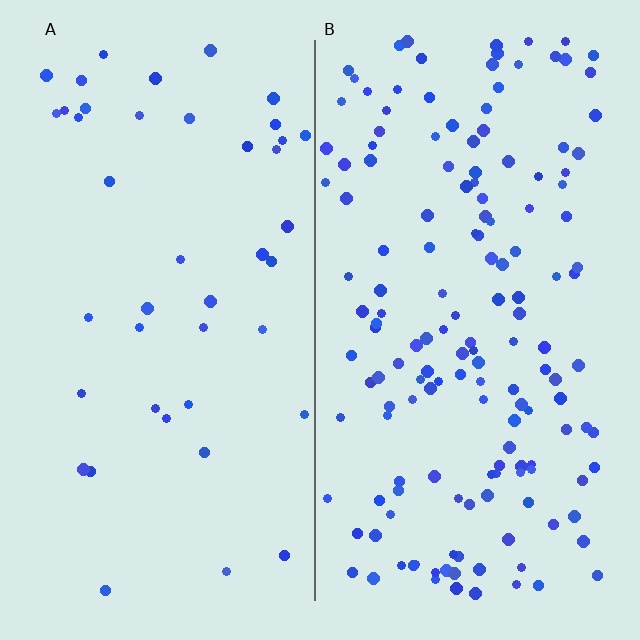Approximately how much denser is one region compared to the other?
Approximately 3.7× — region B over region A.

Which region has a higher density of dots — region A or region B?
B (the right).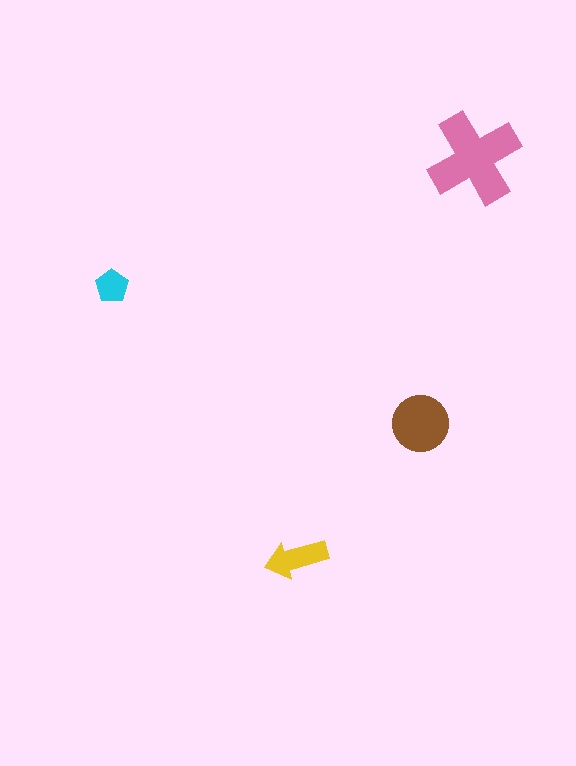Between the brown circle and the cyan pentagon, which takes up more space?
The brown circle.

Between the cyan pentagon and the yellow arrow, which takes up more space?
The yellow arrow.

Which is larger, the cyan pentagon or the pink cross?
The pink cross.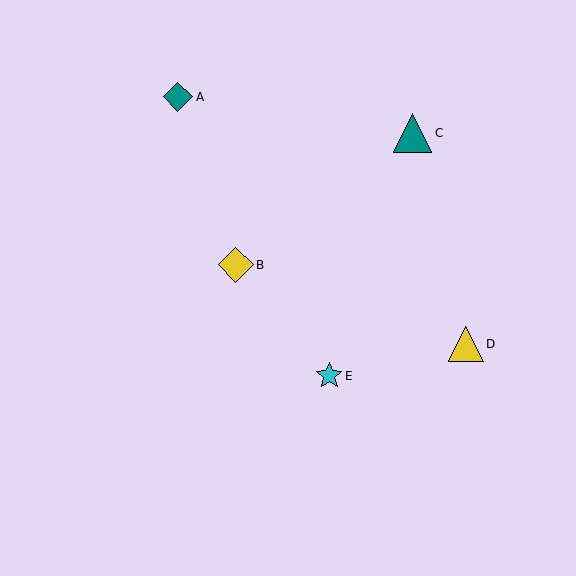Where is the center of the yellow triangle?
The center of the yellow triangle is at (466, 344).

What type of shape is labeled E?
Shape E is a cyan star.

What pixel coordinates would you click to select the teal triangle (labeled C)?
Click at (413, 133) to select the teal triangle C.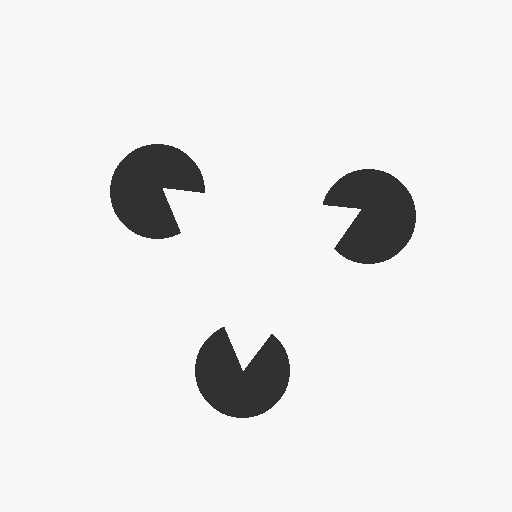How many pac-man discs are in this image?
There are 3 — one at each vertex of the illusory triangle.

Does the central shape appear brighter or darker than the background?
It typically appears slightly brighter than the background, even though no actual brightness change is drawn.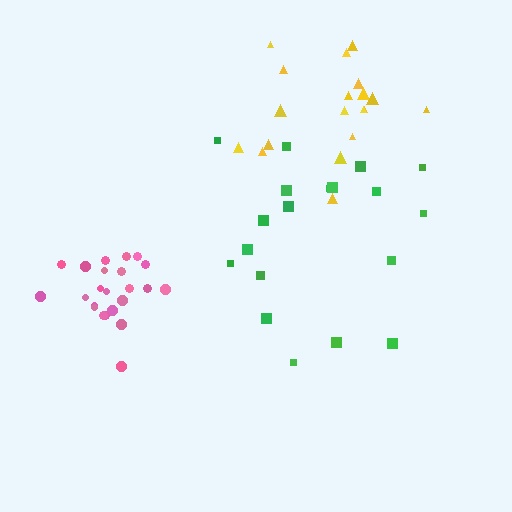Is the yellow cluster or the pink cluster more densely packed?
Pink.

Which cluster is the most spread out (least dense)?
Green.